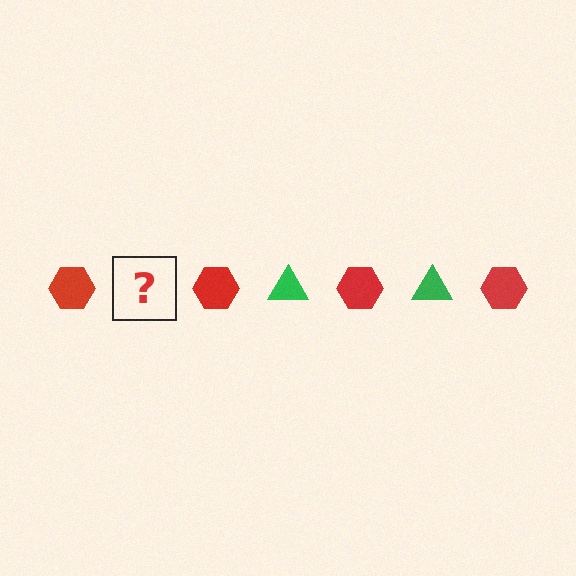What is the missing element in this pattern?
The missing element is a green triangle.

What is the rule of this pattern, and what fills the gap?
The rule is that the pattern alternates between red hexagon and green triangle. The gap should be filled with a green triangle.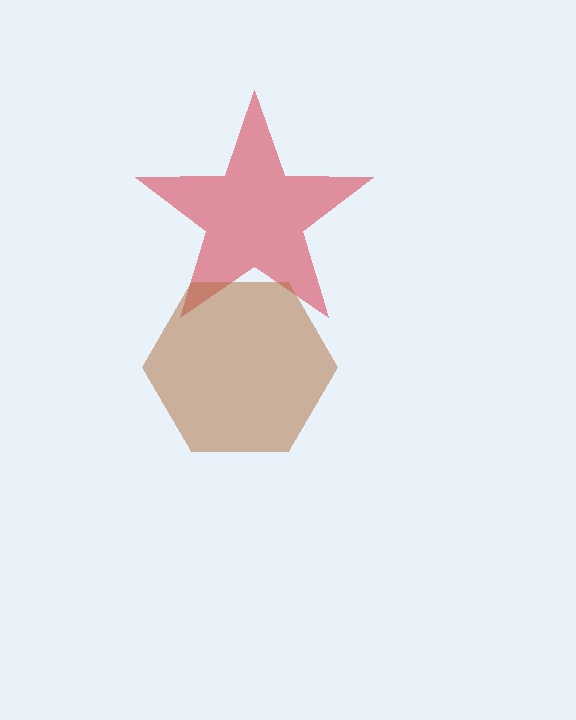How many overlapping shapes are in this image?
There are 2 overlapping shapes in the image.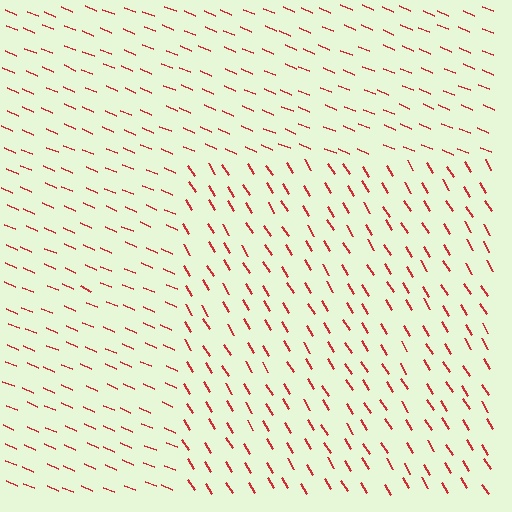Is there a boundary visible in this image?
Yes, there is a texture boundary formed by a change in line orientation.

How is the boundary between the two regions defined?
The boundary is defined purely by a change in line orientation (approximately 36 degrees difference). All lines are the same color and thickness.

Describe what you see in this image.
The image is filled with small red line segments. A rectangle region in the image has lines oriented differently from the surrounding lines, creating a visible texture boundary.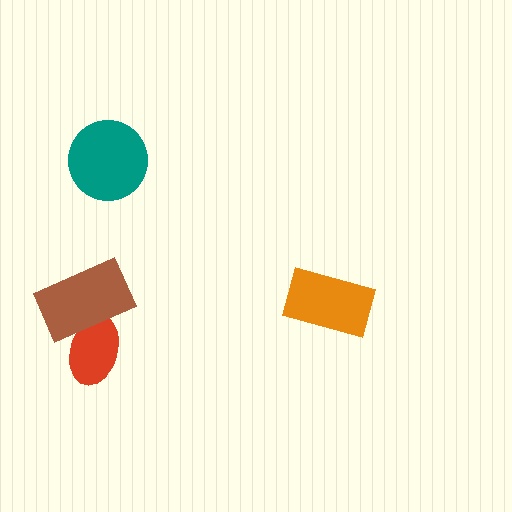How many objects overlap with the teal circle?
0 objects overlap with the teal circle.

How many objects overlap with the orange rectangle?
0 objects overlap with the orange rectangle.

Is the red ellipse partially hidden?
Yes, it is partially covered by another shape.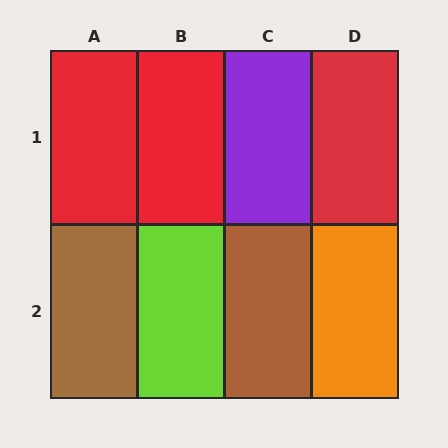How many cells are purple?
1 cell is purple.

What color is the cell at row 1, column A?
Red.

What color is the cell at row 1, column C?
Purple.